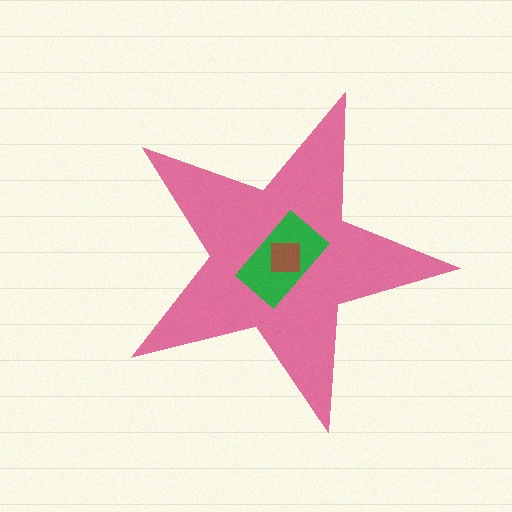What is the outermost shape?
The pink star.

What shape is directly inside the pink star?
The green rectangle.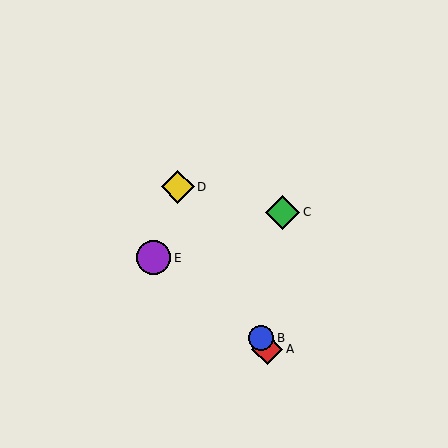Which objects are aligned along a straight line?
Objects A, B, D are aligned along a straight line.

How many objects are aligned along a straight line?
3 objects (A, B, D) are aligned along a straight line.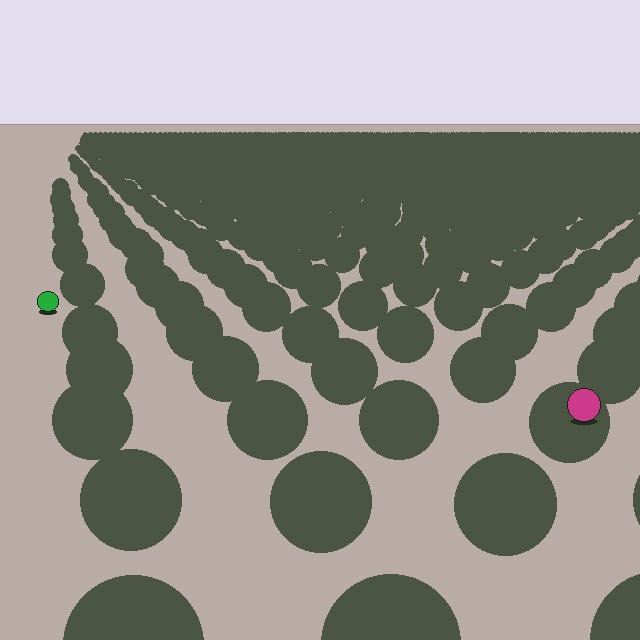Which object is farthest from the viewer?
The green circle is farthest from the viewer. It appears smaller and the ground texture around it is denser.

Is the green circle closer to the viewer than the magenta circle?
No. The magenta circle is closer — you can tell from the texture gradient: the ground texture is coarser near it.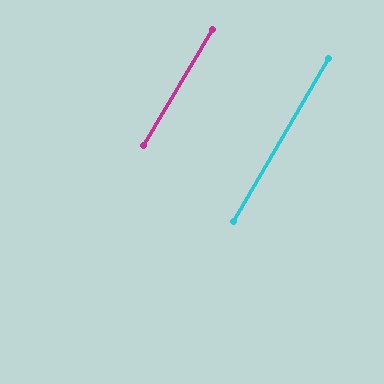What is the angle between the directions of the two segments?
Approximately 1 degree.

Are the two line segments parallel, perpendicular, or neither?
Parallel — their directions differ by only 0.6°.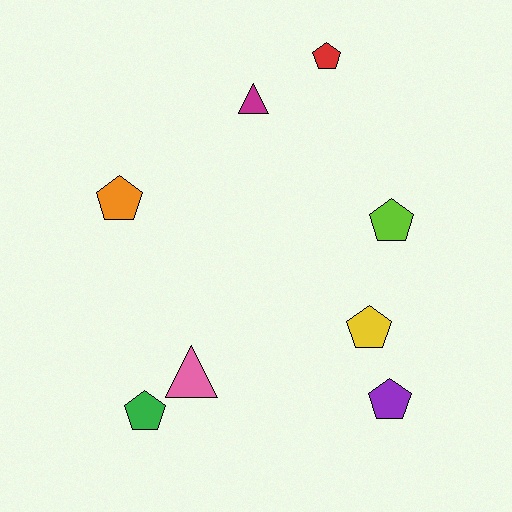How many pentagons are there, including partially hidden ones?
There are 6 pentagons.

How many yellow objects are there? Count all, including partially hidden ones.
There is 1 yellow object.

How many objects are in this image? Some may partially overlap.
There are 8 objects.